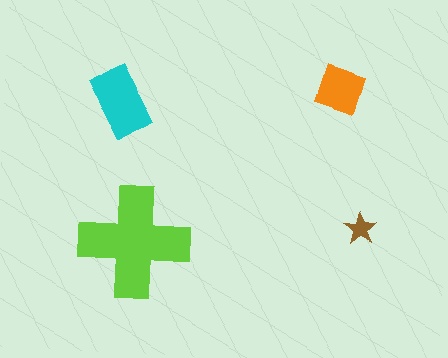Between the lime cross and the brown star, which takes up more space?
The lime cross.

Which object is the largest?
The lime cross.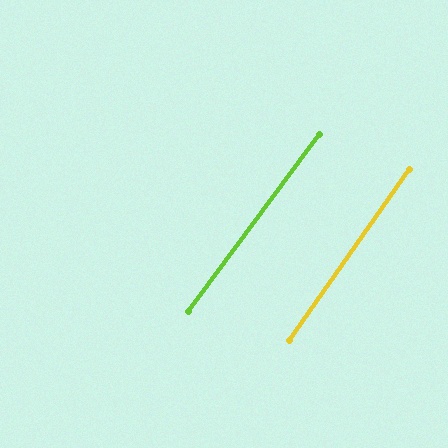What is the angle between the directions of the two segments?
Approximately 2 degrees.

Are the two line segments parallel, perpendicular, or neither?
Parallel — their directions differ by only 1.6°.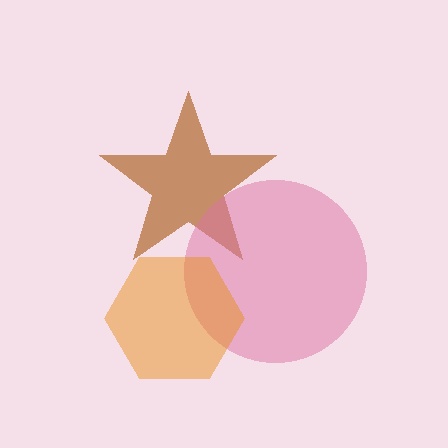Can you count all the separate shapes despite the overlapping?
Yes, there are 3 separate shapes.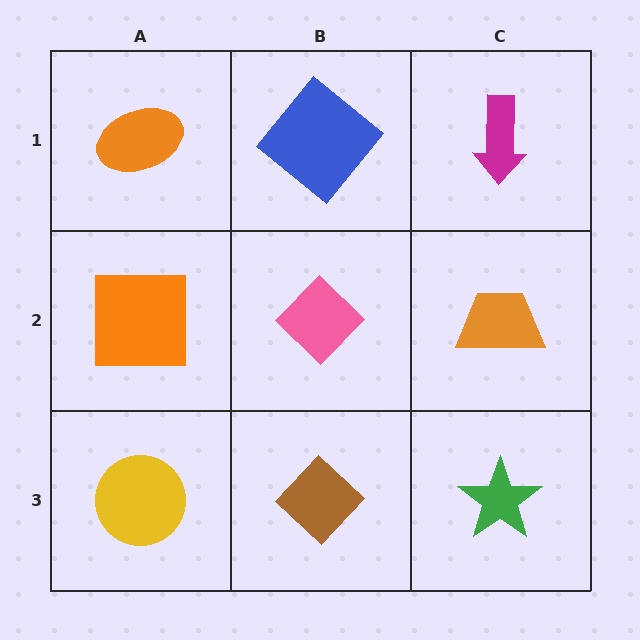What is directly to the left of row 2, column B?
An orange square.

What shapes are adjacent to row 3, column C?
An orange trapezoid (row 2, column C), a brown diamond (row 3, column B).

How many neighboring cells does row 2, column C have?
3.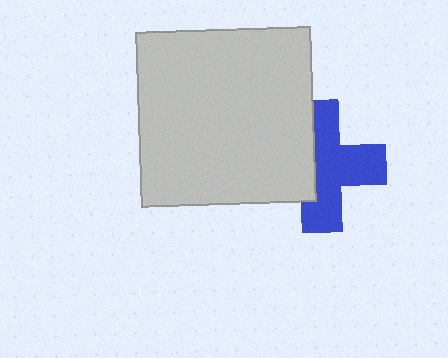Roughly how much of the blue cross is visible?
About half of it is visible (roughly 62%).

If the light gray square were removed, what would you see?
You would see the complete blue cross.